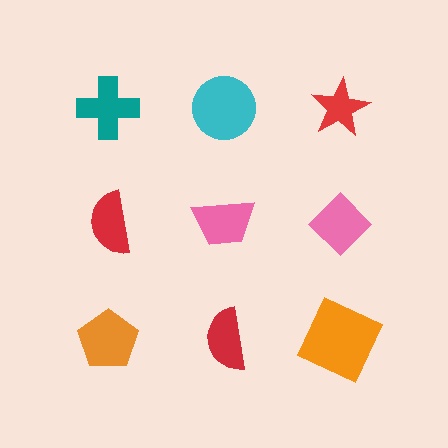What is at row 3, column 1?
An orange pentagon.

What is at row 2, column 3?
A pink diamond.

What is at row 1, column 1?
A teal cross.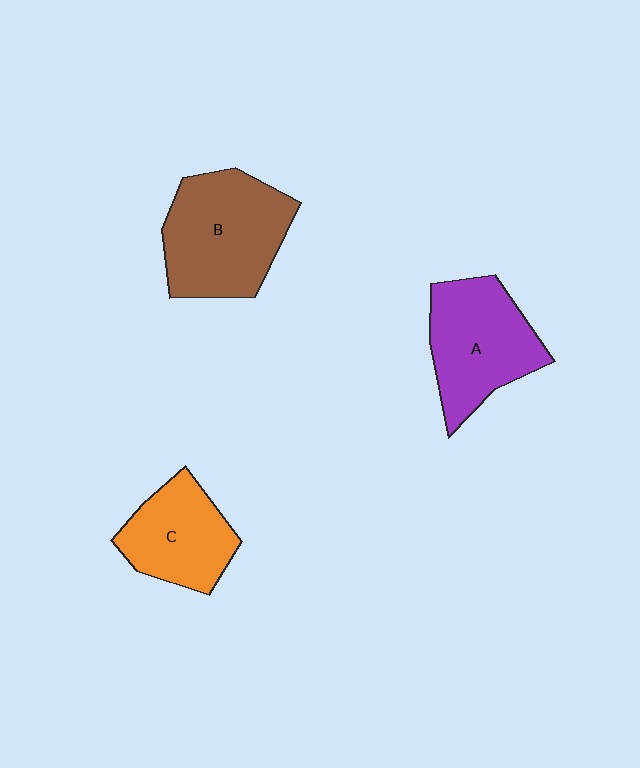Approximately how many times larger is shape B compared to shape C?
Approximately 1.4 times.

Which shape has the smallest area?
Shape C (orange).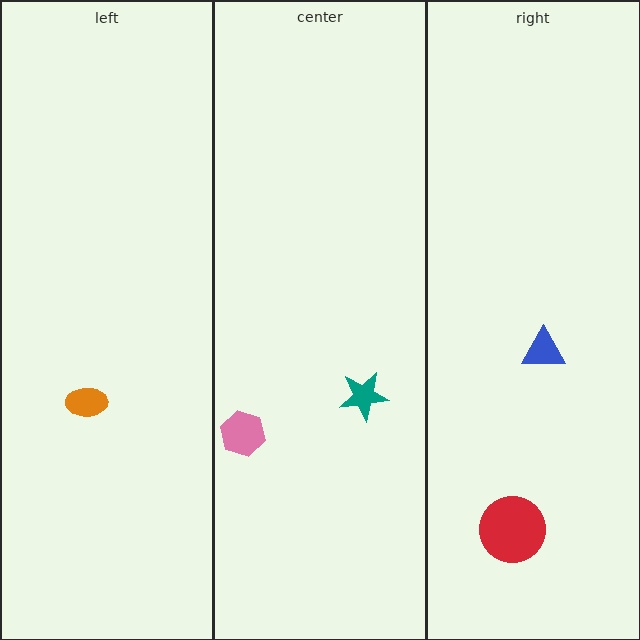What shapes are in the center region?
The pink hexagon, the teal star.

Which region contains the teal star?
The center region.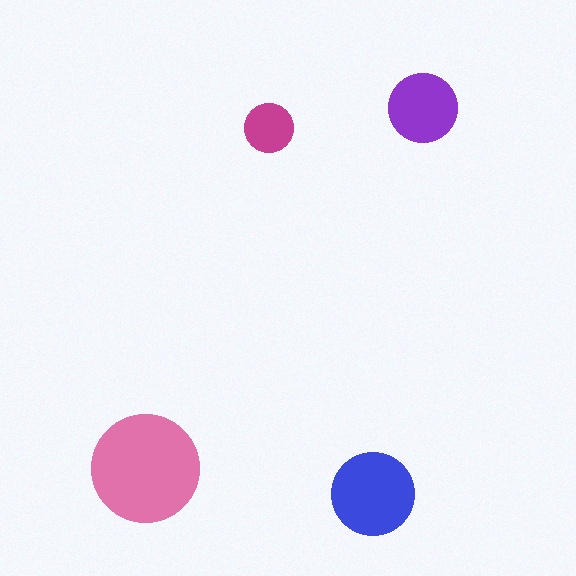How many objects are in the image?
There are 4 objects in the image.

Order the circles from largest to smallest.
the pink one, the blue one, the purple one, the magenta one.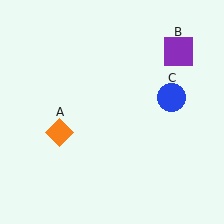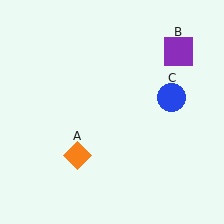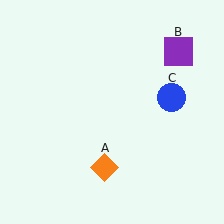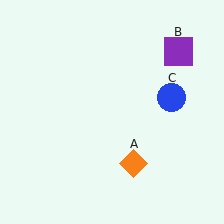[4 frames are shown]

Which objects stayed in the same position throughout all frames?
Purple square (object B) and blue circle (object C) remained stationary.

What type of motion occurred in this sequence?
The orange diamond (object A) rotated counterclockwise around the center of the scene.